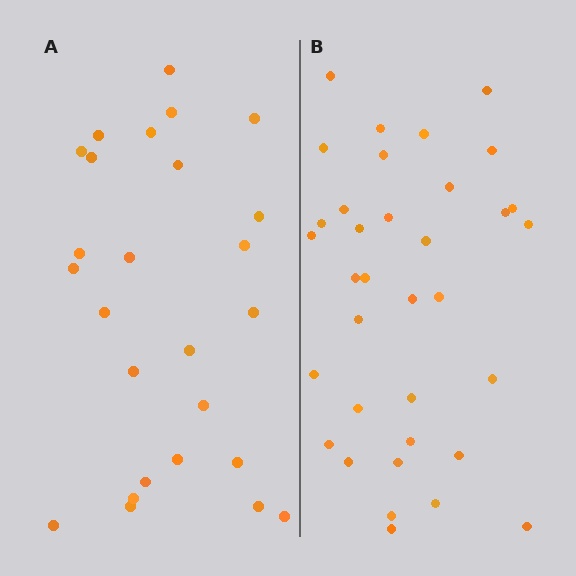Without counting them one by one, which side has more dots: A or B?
Region B (the right region) has more dots.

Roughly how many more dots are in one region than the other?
Region B has roughly 8 or so more dots than region A.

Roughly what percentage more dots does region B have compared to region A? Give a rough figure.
About 35% more.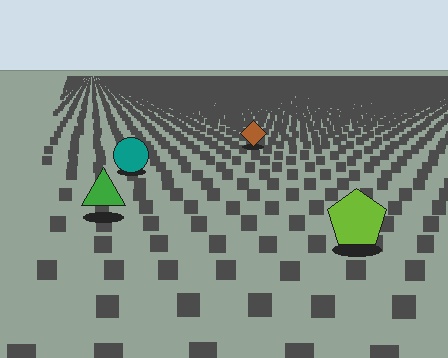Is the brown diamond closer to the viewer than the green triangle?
No. The green triangle is closer — you can tell from the texture gradient: the ground texture is coarser near it.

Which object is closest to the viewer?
The lime pentagon is closest. The texture marks near it are larger and more spread out.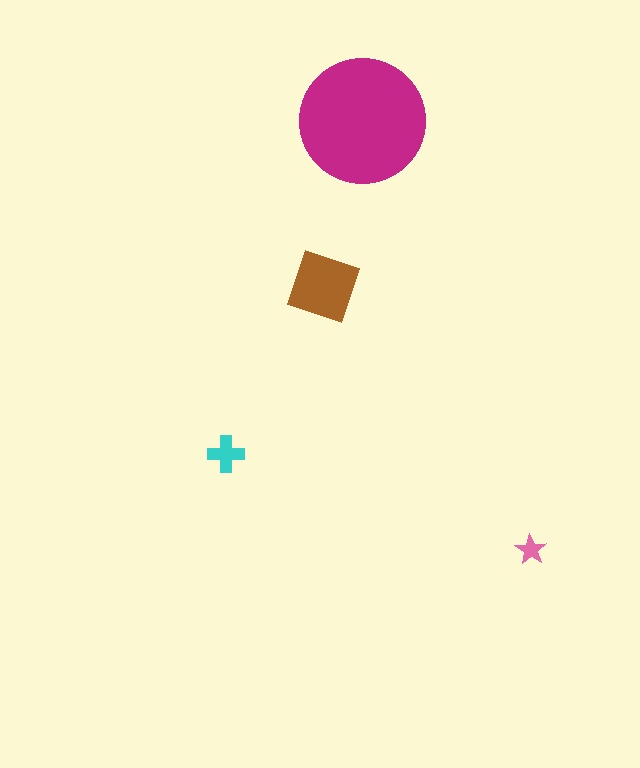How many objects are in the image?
There are 4 objects in the image.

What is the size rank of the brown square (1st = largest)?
2nd.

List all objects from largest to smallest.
The magenta circle, the brown square, the cyan cross, the pink star.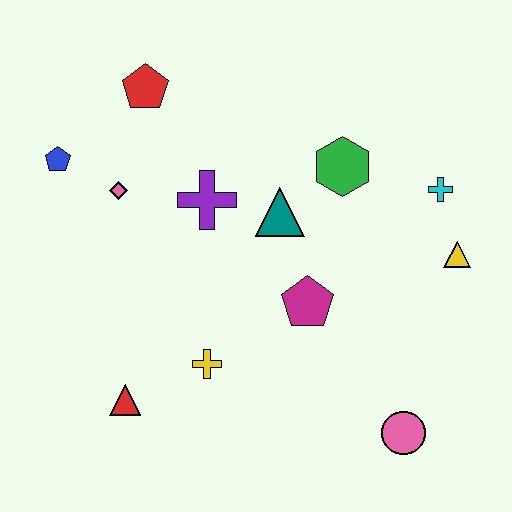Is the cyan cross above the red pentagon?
No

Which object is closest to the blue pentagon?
The pink diamond is closest to the blue pentagon.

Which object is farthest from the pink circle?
The blue pentagon is farthest from the pink circle.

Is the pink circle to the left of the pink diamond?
No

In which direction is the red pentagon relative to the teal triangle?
The red pentagon is to the left of the teal triangle.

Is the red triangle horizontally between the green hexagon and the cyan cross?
No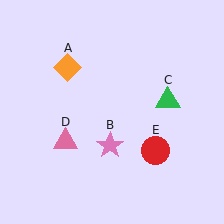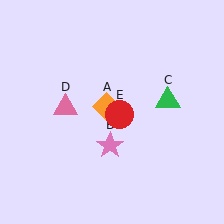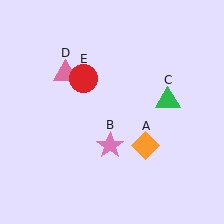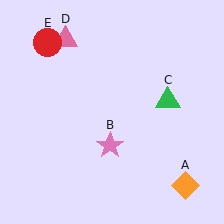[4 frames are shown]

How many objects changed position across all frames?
3 objects changed position: orange diamond (object A), pink triangle (object D), red circle (object E).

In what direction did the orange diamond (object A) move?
The orange diamond (object A) moved down and to the right.